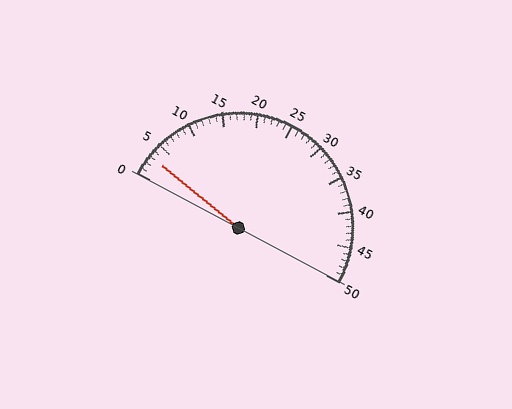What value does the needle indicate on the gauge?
The needle indicates approximately 3.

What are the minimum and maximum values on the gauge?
The gauge ranges from 0 to 50.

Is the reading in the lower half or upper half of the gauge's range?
The reading is in the lower half of the range (0 to 50).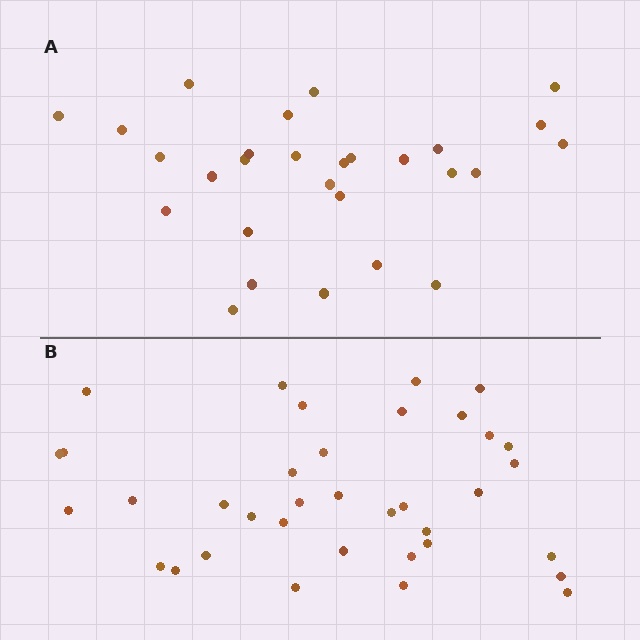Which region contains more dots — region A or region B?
Region B (the bottom region) has more dots.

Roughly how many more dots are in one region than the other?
Region B has roughly 8 or so more dots than region A.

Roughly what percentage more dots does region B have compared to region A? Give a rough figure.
About 30% more.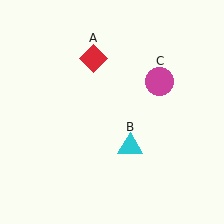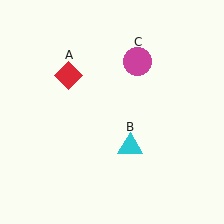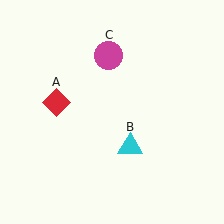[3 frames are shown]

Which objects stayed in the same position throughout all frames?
Cyan triangle (object B) remained stationary.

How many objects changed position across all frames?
2 objects changed position: red diamond (object A), magenta circle (object C).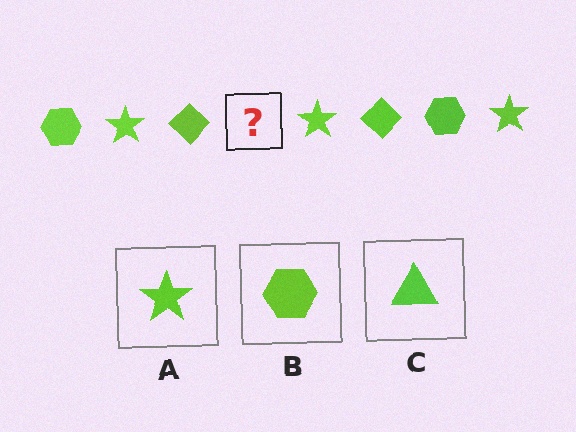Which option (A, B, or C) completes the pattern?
B.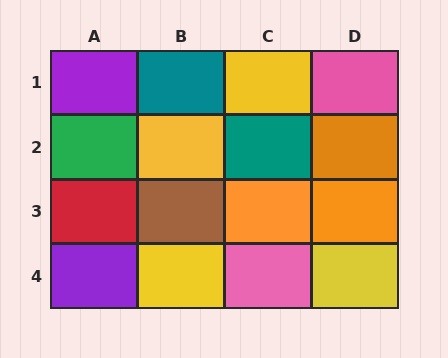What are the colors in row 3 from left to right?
Red, brown, orange, orange.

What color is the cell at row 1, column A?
Purple.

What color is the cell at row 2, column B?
Yellow.